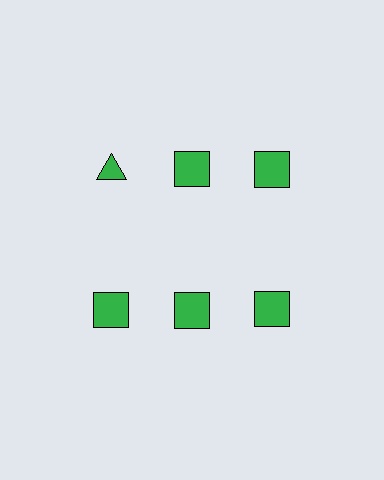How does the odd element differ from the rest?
It has a different shape: triangle instead of square.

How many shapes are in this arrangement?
There are 6 shapes arranged in a grid pattern.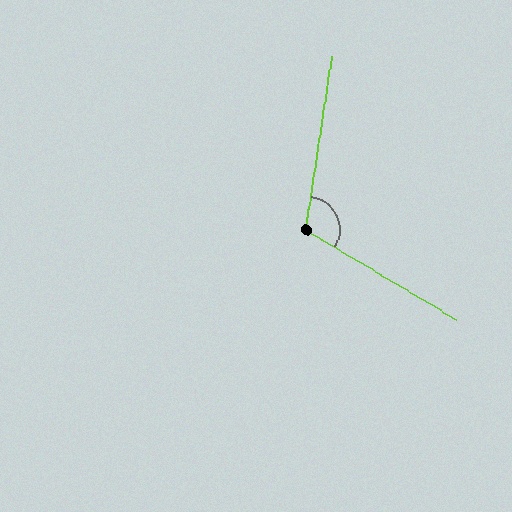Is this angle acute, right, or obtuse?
It is obtuse.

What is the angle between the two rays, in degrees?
Approximately 112 degrees.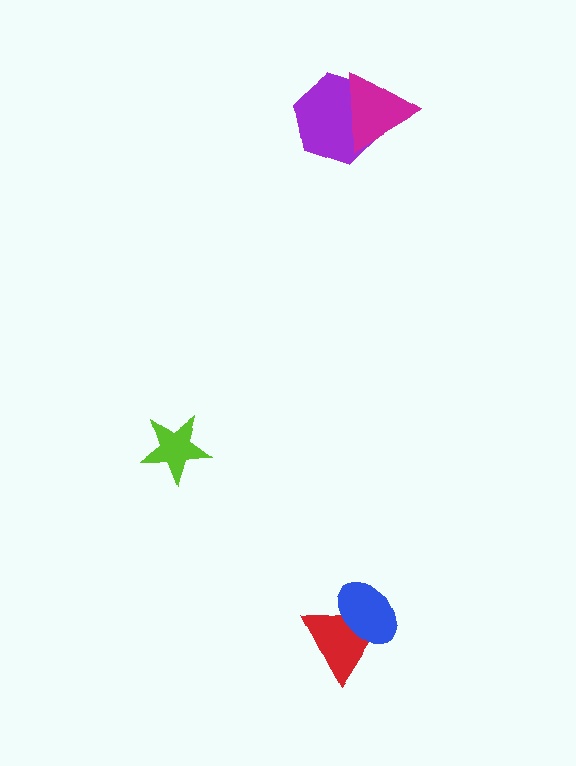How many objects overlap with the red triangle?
1 object overlaps with the red triangle.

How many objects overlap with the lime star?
0 objects overlap with the lime star.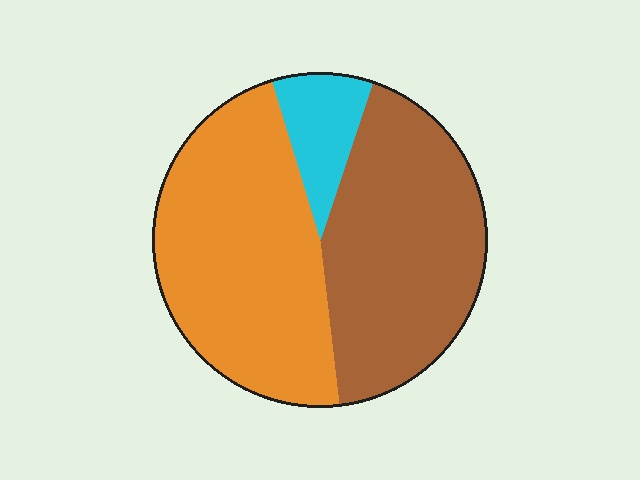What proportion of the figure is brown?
Brown covers around 45% of the figure.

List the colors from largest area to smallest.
From largest to smallest: orange, brown, cyan.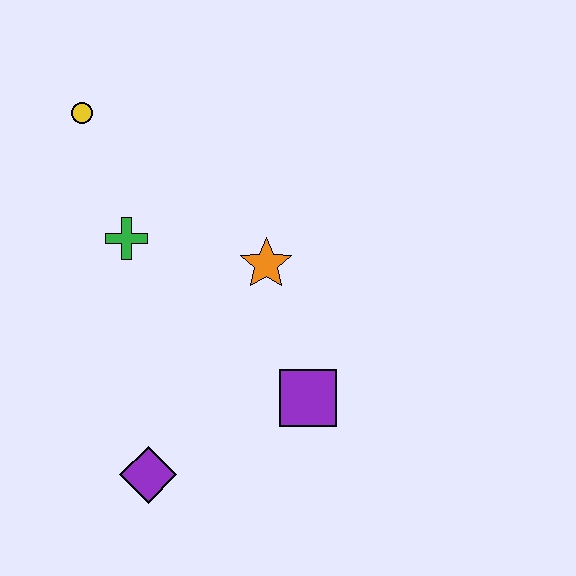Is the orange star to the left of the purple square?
Yes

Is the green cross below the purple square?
No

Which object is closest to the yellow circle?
The green cross is closest to the yellow circle.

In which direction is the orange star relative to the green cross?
The orange star is to the right of the green cross.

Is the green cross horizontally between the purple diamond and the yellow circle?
Yes